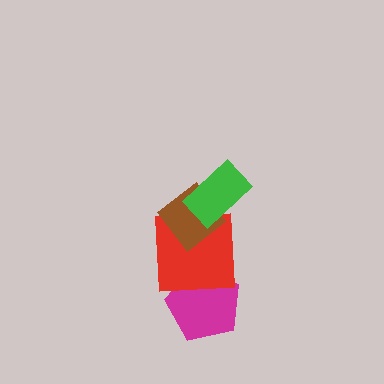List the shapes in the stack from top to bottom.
From top to bottom: the green rectangle, the brown diamond, the red square, the magenta pentagon.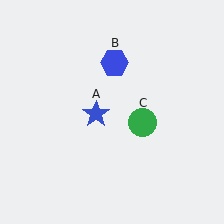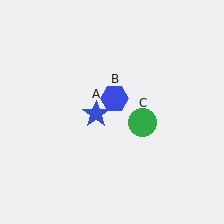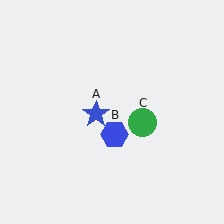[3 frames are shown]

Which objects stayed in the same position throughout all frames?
Blue star (object A) and green circle (object C) remained stationary.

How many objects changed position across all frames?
1 object changed position: blue hexagon (object B).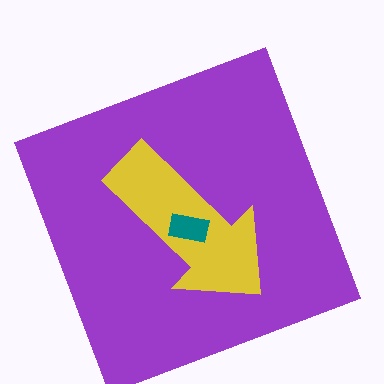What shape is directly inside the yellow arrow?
The teal rectangle.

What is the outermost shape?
The purple square.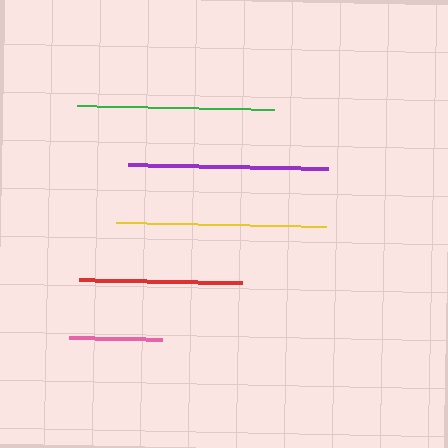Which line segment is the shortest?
The pink line is the shortest at approximately 93 pixels.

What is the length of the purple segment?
The purple segment is approximately 200 pixels long.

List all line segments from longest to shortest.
From longest to shortest: yellow, purple, green, red, pink.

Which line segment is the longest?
The yellow line is the longest at approximately 210 pixels.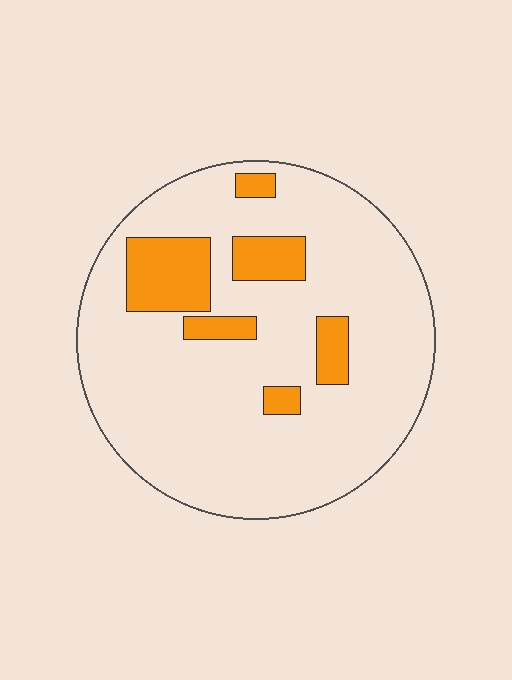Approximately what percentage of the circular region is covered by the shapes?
Approximately 15%.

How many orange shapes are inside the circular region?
6.